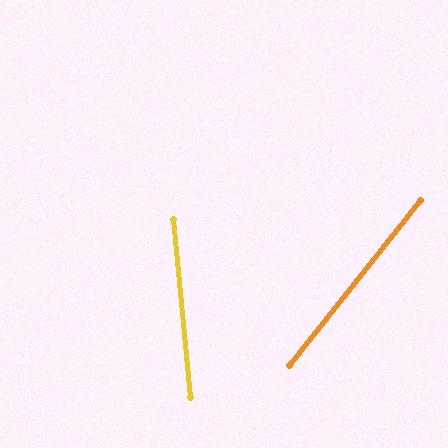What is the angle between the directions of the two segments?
Approximately 44 degrees.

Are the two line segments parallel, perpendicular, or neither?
Neither parallel nor perpendicular — they differ by about 44°.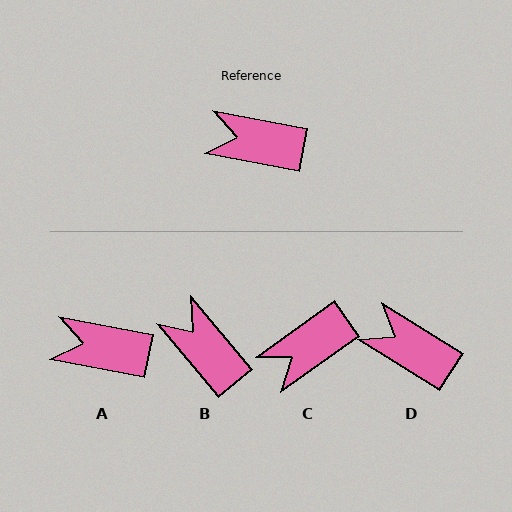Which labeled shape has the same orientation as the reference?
A.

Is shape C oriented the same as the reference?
No, it is off by about 46 degrees.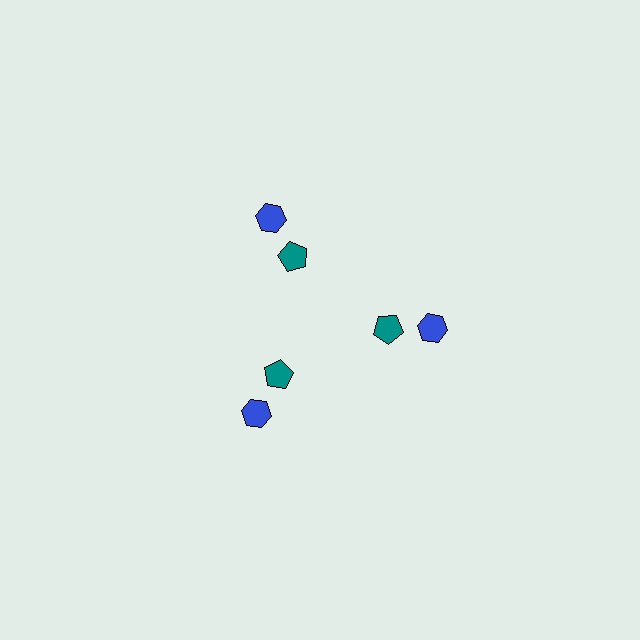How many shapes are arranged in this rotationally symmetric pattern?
There are 6 shapes, arranged in 3 groups of 2.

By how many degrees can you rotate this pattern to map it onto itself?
The pattern maps onto itself every 120 degrees of rotation.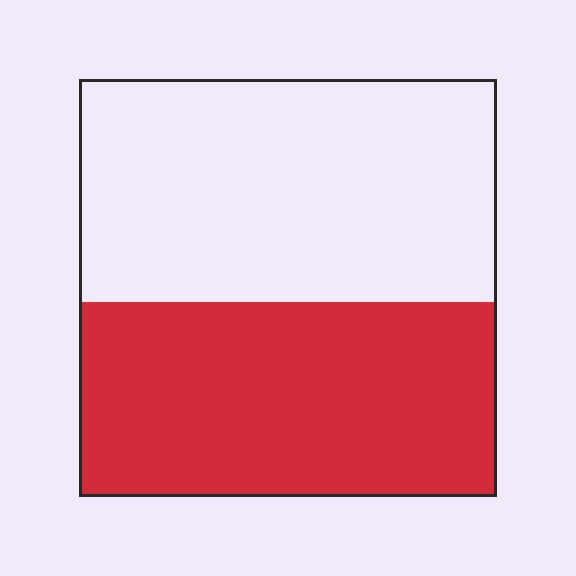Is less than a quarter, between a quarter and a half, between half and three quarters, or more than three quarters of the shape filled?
Between a quarter and a half.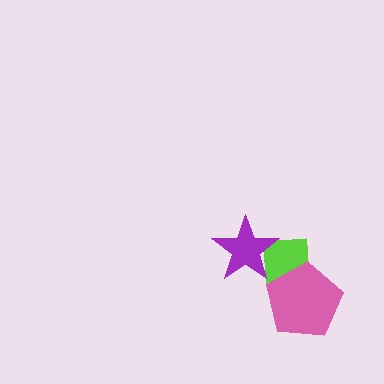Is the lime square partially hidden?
Yes, it is partially covered by another shape.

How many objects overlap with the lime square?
2 objects overlap with the lime square.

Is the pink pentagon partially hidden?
No, no other shape covers it.